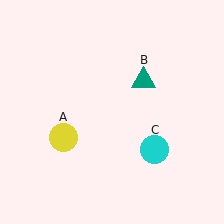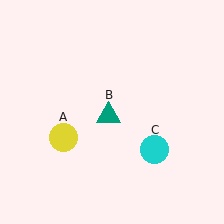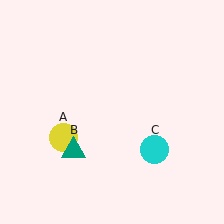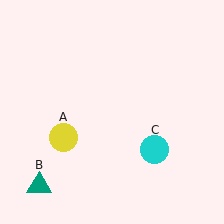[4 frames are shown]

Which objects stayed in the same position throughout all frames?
Yellow circle (object A) and cyan circle (object C) remained stationary.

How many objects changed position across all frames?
1 object changed position: teal triangle (object B).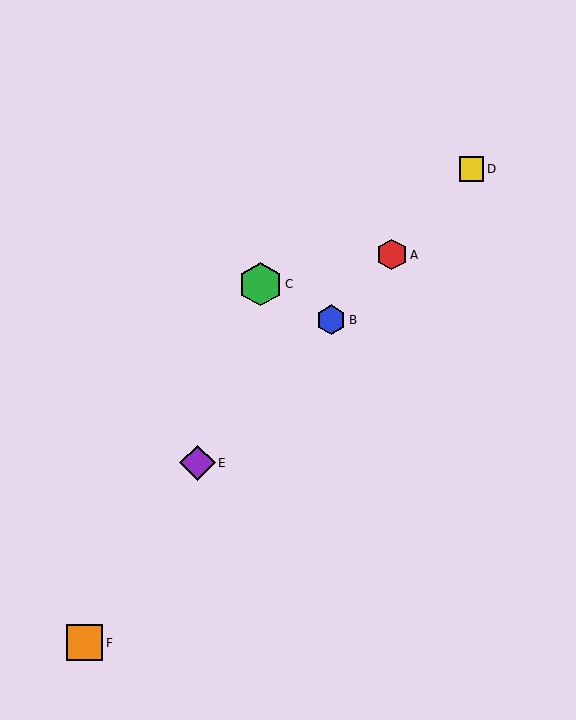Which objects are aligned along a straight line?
Objects A, B, D, E are aligned along a straight line.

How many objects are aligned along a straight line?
4 objects (A, B, D, E) are aligned along a straight line.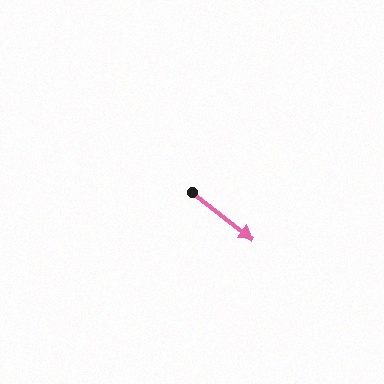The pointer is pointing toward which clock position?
Roughly 4 o'clock.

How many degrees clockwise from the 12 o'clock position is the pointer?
Approximately 128 degrees.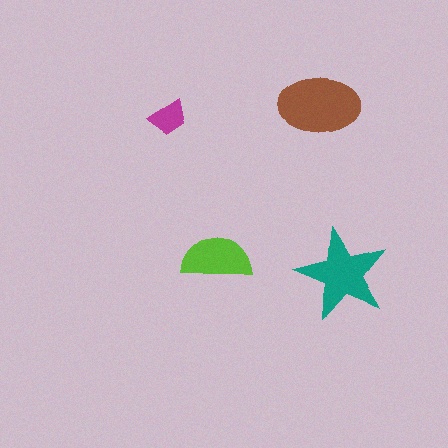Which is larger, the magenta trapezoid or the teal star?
The teal star.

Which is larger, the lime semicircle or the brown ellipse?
The brown ellipse.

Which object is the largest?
The brown ellipse.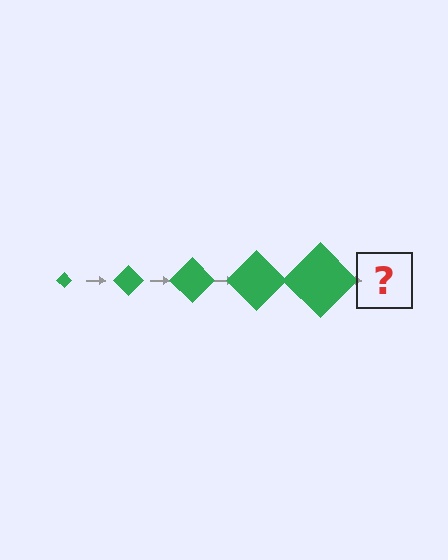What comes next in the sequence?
The next element should be a green diamond, larger than the previous one.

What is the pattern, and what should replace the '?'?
The pattern is that the diamond gets progressively larger each step. The '?' should be a green diamond, larger than the previous one.